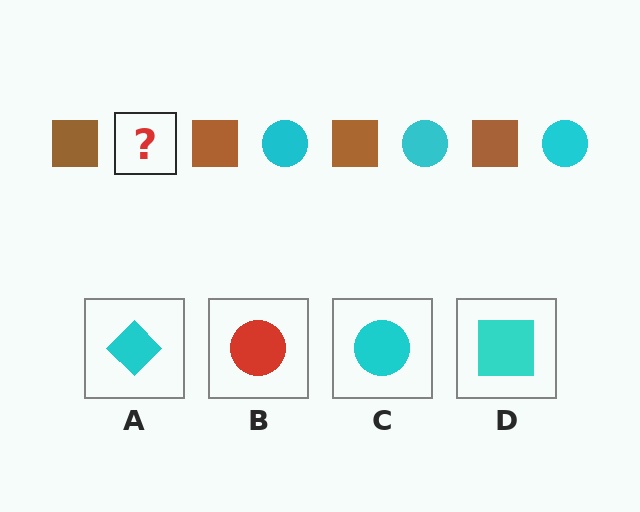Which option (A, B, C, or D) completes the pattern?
C.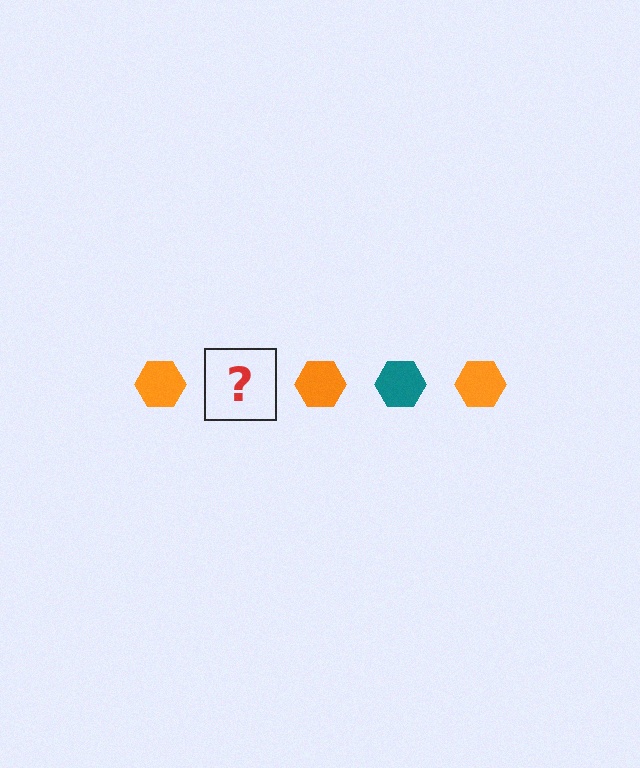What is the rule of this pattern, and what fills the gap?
The rule is that the pattern cycles through orange, teal hexagons. The gap should be filled with a teal hexagon.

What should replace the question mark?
The question mark should be replaced with a teal hexagon.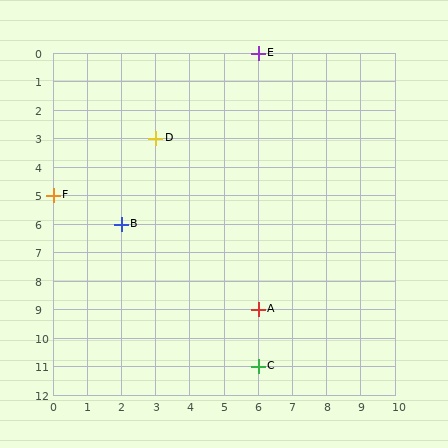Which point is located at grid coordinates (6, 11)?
Point C is at (6, 11).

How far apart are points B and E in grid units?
Points B and E are 4 columns and 6 rows apart (about 7.2 grid units diagonally).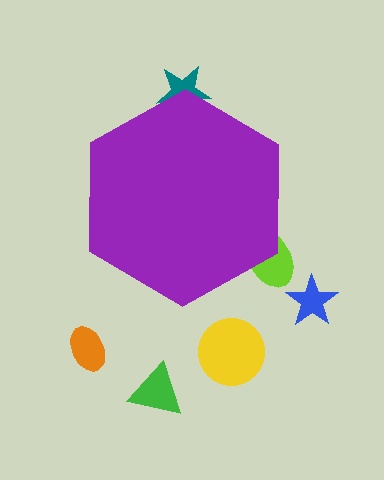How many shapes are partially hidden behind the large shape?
2 shapes are partially hidden.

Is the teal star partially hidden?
Yes, the teal star is partially hidden behind the purple hexagon.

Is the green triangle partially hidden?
No, the green triangle is fully visible.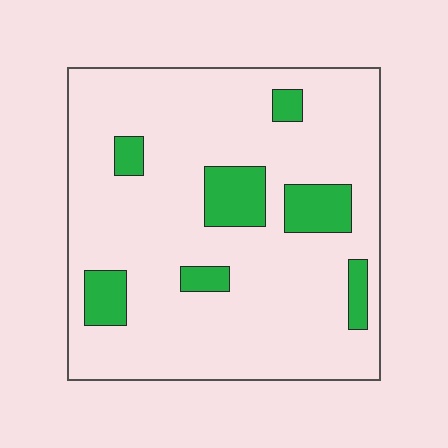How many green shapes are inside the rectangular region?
7.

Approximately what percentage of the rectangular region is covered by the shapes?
Approximately 15%.